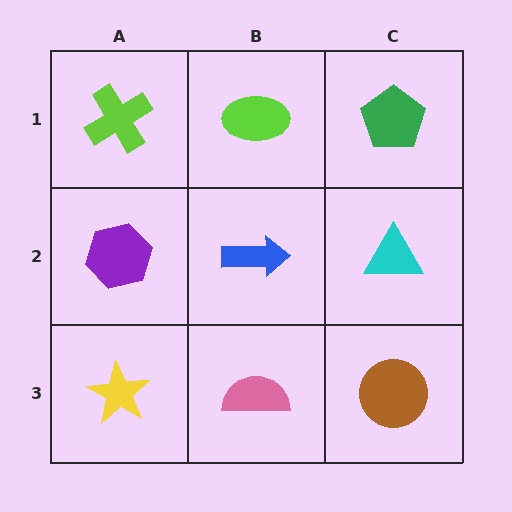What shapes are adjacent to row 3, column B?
A blue arrow (row 2, column B), a yellow star (row 3, column A), a brown circle (row 3, column C).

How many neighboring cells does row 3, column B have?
3.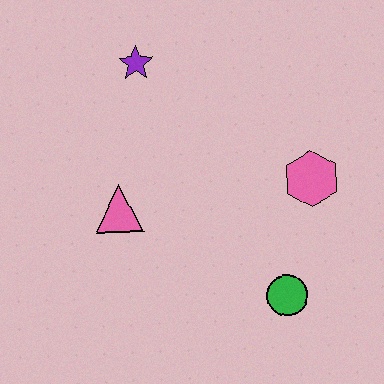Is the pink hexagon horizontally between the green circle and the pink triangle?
No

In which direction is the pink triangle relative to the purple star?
The pink triangle is below the purple star.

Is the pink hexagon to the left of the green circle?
No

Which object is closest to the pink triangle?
The purple star is closest to the pink triangle.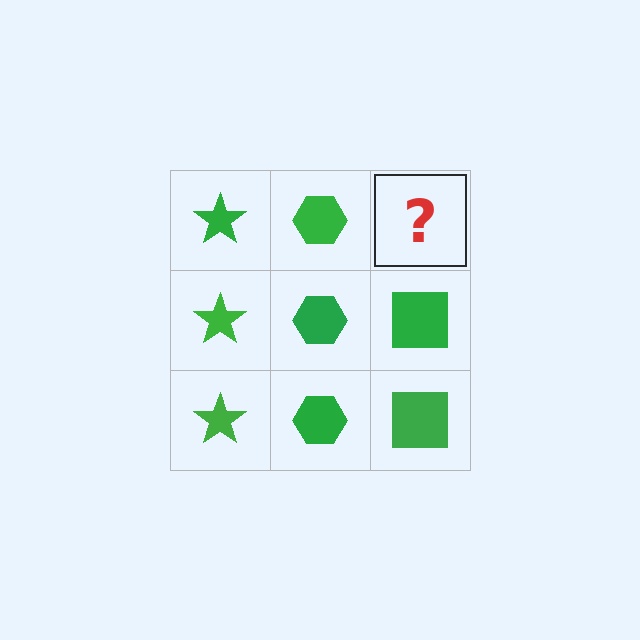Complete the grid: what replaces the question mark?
The question mark should be replaced with a green square.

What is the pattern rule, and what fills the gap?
The rule is that each column has a consistent shape. The gap should be filled with a green square.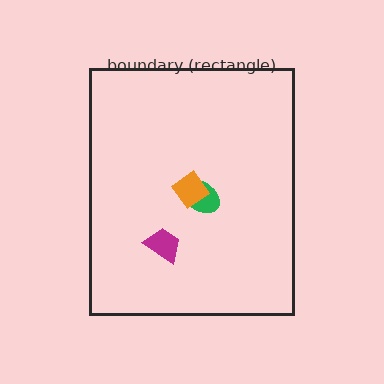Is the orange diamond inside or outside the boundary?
Inside.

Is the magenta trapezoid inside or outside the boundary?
Inside.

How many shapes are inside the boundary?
3 inside, 0 outside.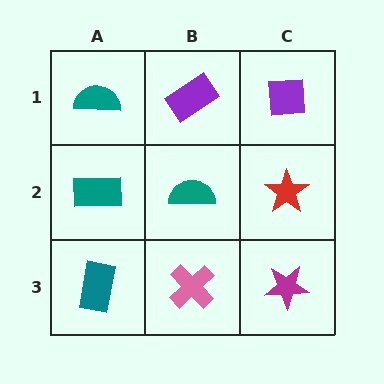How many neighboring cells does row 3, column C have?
2.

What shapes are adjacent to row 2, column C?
A purple square (row 1, column C), a magenta star (row 3, column C), a teal semicircle (row 2, column B).